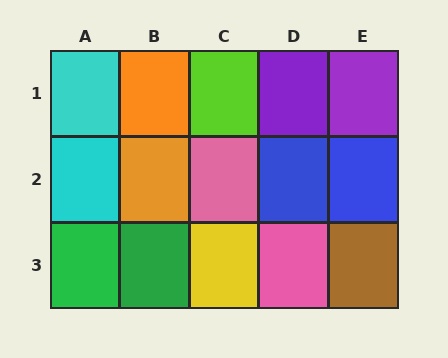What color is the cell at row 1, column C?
Lime.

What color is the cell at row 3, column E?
Brown.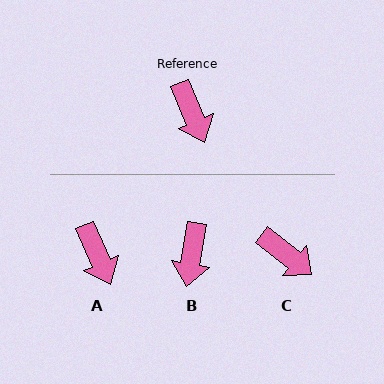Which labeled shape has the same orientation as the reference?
A.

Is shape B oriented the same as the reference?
No, it is off by about 33 degrees.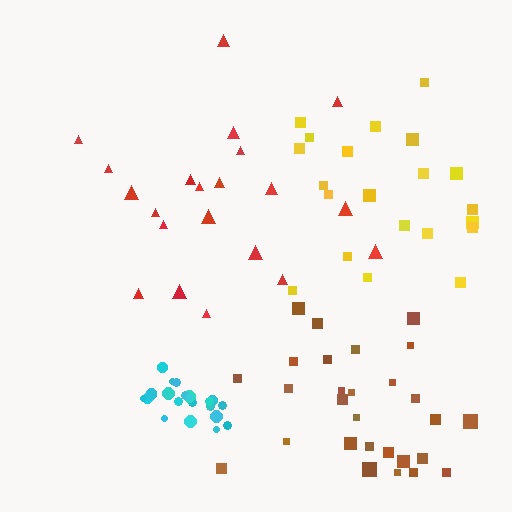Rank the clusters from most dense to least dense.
cyan, brown, yellow, red.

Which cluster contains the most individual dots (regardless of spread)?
Brown (28).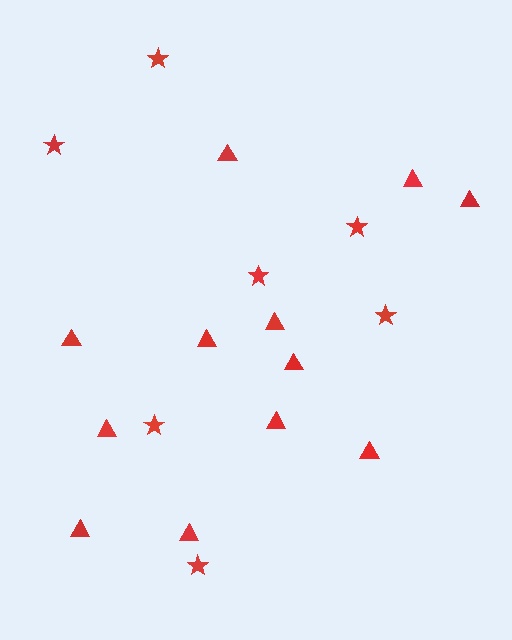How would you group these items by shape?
There are 2 groups: one group of stars (7) and one group of triangles (12).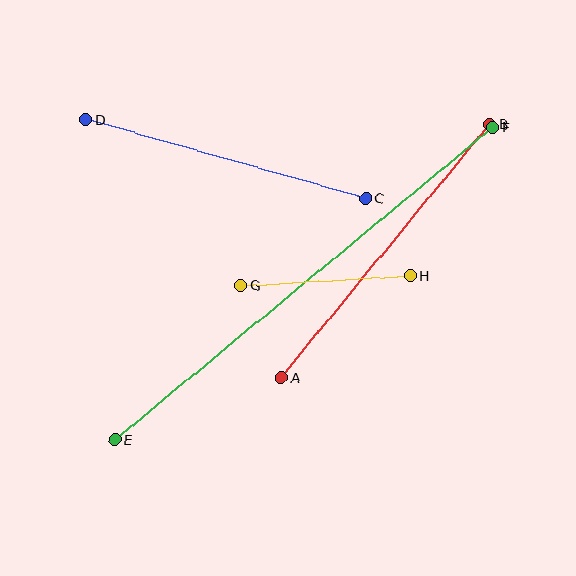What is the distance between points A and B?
The distance is approximately 328 pixels.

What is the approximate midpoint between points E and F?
The midpoint is at approximately (304, 284) pixels.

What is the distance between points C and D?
The distance is approximately 291 pixels.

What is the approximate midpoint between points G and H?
The midpoint is at approximately (326, 281) pixels.